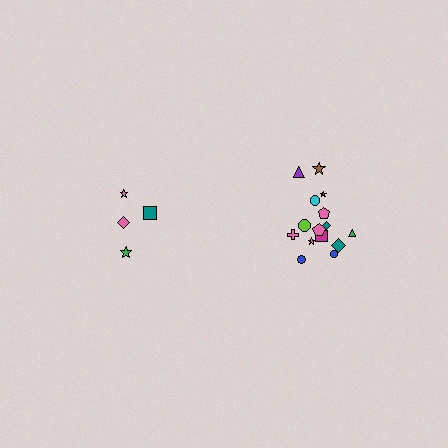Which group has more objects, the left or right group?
The right group.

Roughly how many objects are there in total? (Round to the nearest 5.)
Roughly 20 objects in total.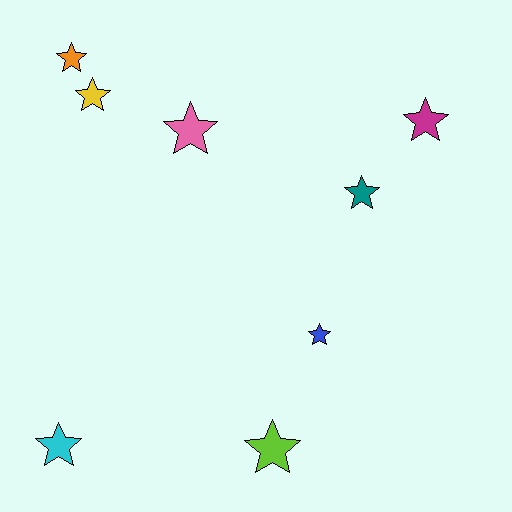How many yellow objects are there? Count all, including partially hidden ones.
There is 1 yellow object.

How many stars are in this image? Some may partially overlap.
There are 8 stars.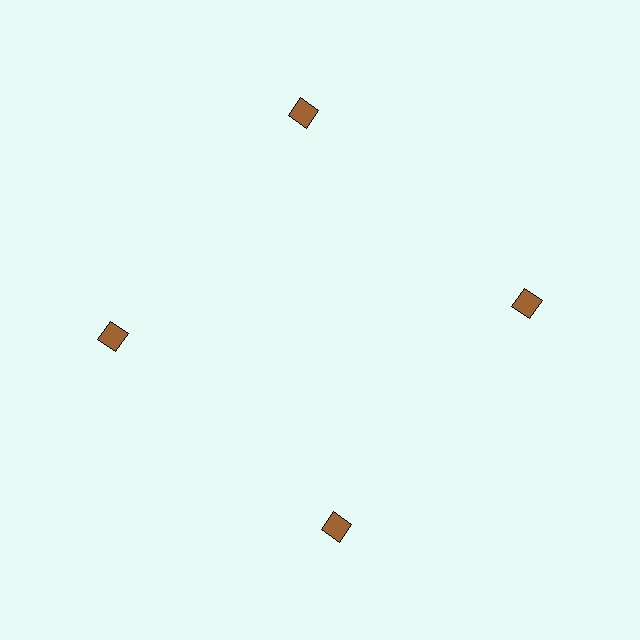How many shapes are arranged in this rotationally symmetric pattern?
There are 4 shapes, arranged in 4 groups of 1.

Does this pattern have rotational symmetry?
Yes, this pattern has 4-fold rotational symmetry. It looks the same after rotating 90 degrees around the center.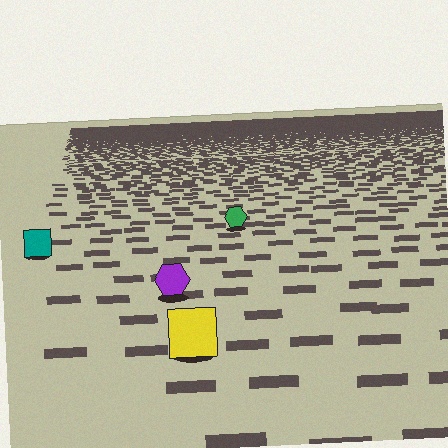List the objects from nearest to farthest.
From nearest to farthest: the yellow square, the purple hexagon, the teal square, the green hexagon.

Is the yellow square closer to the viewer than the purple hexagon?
Yes. The yellow square is closer — you can tell from the texture gradient: the ground texture is coarser near it.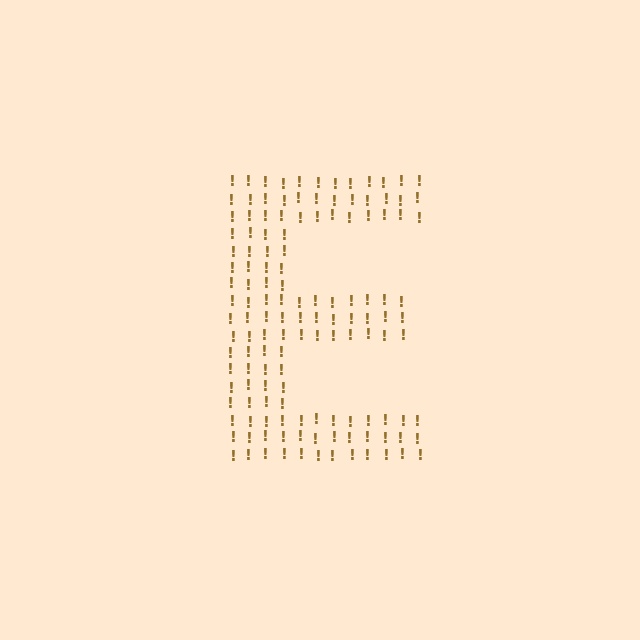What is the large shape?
The large shape is the letter E.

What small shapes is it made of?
It is made of small exclamation marks.